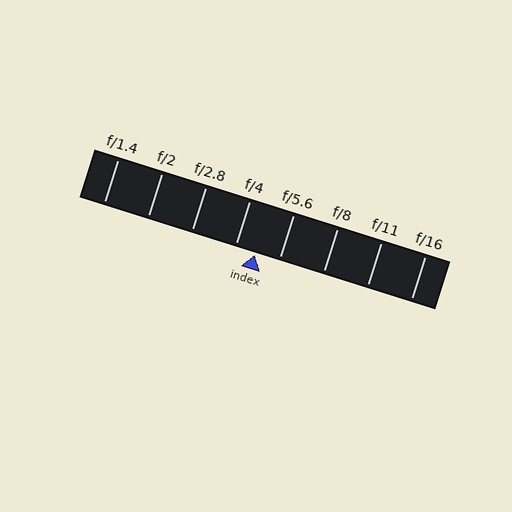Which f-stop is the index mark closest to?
The index mark is closest to f/4.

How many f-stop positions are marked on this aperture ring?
There are 8 f-stop positions marked.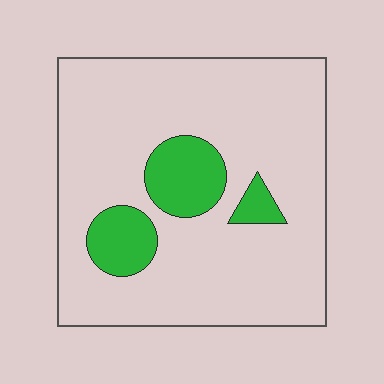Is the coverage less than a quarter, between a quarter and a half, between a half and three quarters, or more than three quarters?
Less than a quarter.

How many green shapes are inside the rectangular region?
3.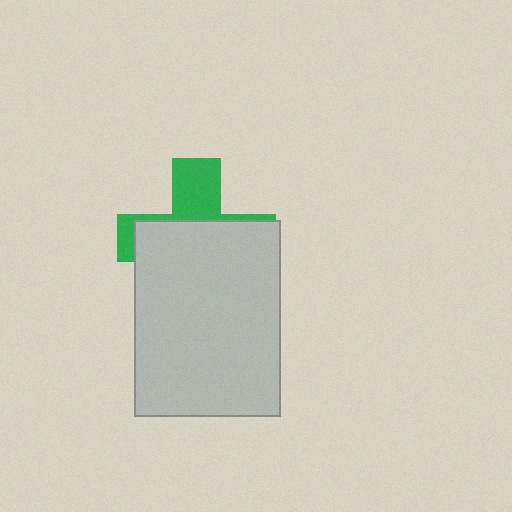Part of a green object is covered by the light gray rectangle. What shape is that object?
It is a cross.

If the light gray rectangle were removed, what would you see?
You would see the complete green cross.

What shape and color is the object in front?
The object in front is a light gray rectangle.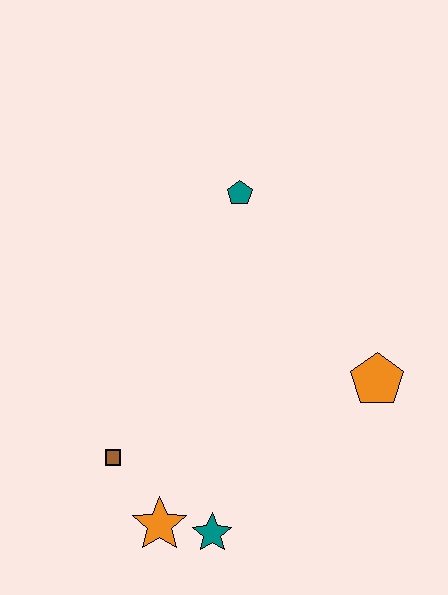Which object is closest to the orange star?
The teal star is closest to the orange star.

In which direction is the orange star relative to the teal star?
The orange star is to the left of the teal star.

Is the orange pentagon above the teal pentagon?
No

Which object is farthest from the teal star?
The teal pentagon is farthest from the teal star.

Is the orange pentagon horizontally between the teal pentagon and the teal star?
No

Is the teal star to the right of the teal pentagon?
No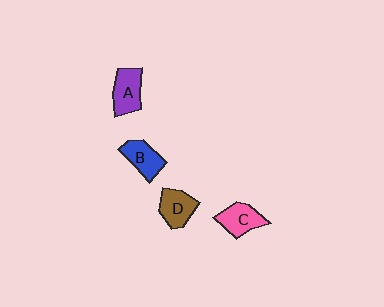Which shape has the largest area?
Shape A (purple).